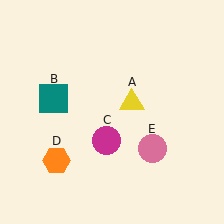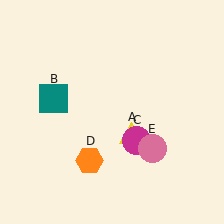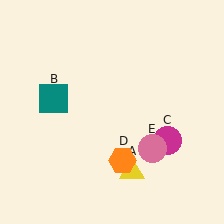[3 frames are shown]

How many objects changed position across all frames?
3 objects changed position: yellow triangle (object A), magenta circle (object C), orange hexagon (object D).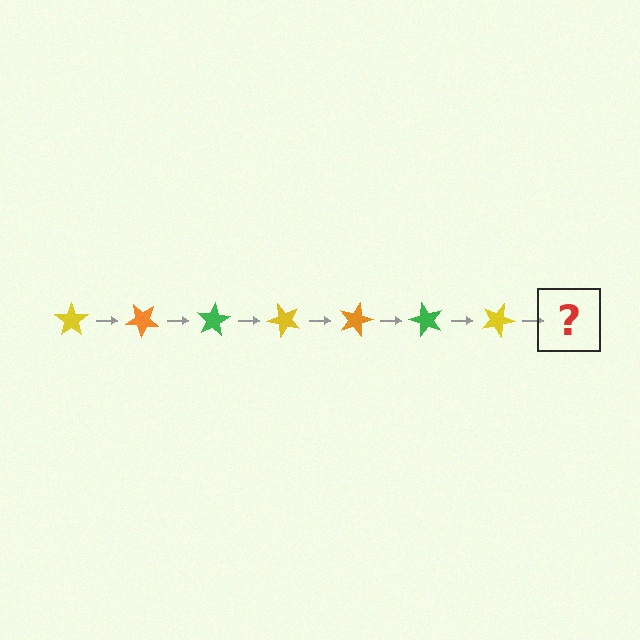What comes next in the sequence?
The next element should be an orange star, rotated 280 degrees from the start.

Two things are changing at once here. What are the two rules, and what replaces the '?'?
The two rules are that it rotates 40 degrees each step and the color cycles through yellow, orange, and green. The '?' should be an orange star, rotated 280 degrees from the start.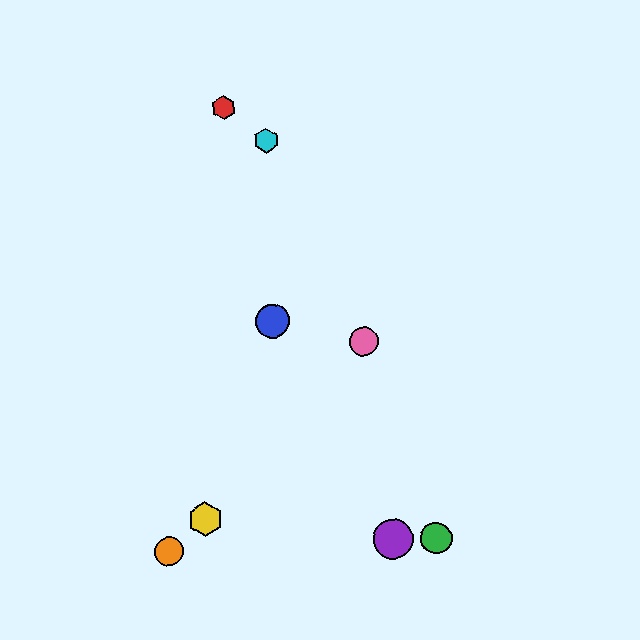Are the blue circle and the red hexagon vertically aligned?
No, the blue circle is at x≈272 and the red hexagon is at x≈224.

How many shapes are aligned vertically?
2 shapes (the blue circle, the cyan hexagon) are aligned vertically.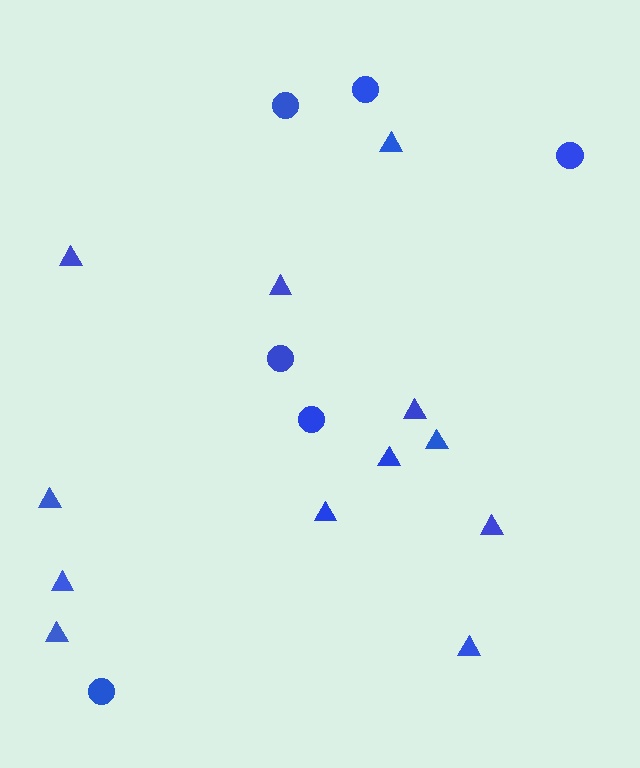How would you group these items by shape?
There are 2 groups: one group of triangles (12) and one group of circles (6).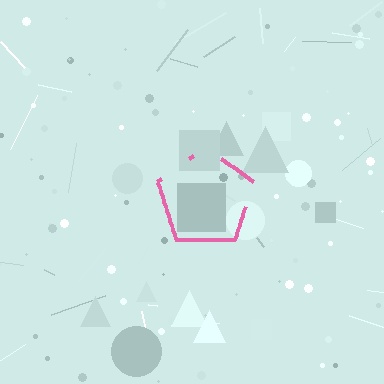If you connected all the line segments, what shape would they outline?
They would outline a pentagon.